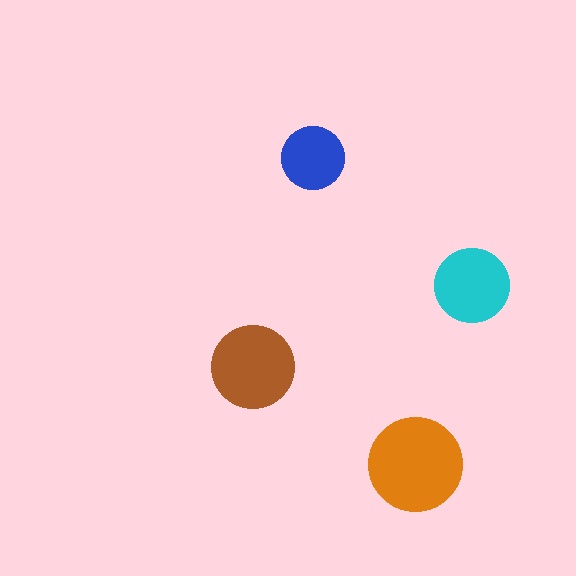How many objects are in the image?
There are 4 objects in the image.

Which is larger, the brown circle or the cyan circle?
The brown one.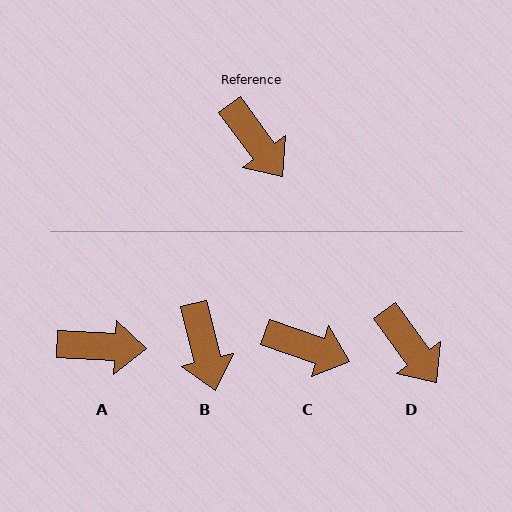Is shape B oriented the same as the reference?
No, it is off by about 22 degrees.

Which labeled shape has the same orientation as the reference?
D.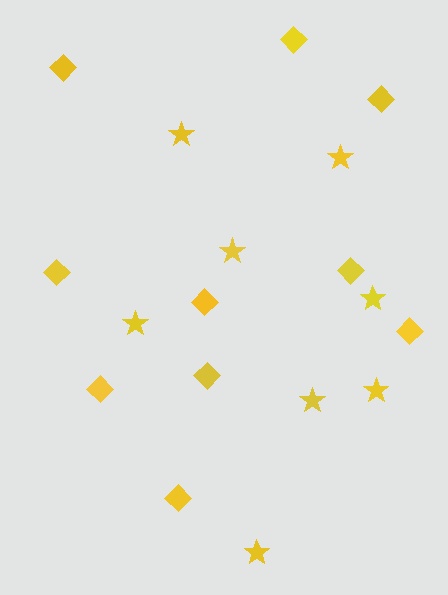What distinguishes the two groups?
There are 2 groups: one group of diamonds (10) and one group of stars (8).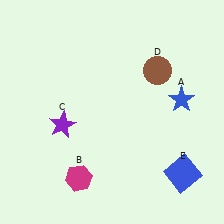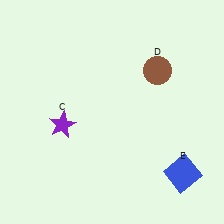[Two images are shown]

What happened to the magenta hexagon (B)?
The magenta hexagon (B) was removed in Image 2. It was in the bottom-left area of Image 1.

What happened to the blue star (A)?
The blue star (A) was removed in Image 2. It was in the top-right area of Image 1.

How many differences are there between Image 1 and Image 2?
There are 2 differences between the two images.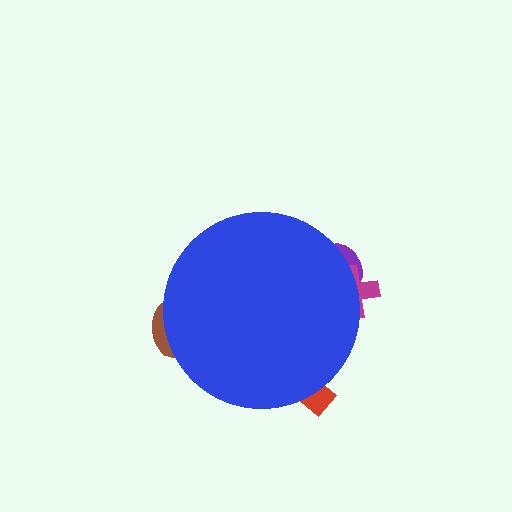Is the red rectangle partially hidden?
Yes, the red rectangle is partially hidden behind the blue circle.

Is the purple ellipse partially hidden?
Yes, the purple ellipse is partially hidden behind the blue circle.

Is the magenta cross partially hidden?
Yes, the magenta cross is partially hidden behind the blue circle.